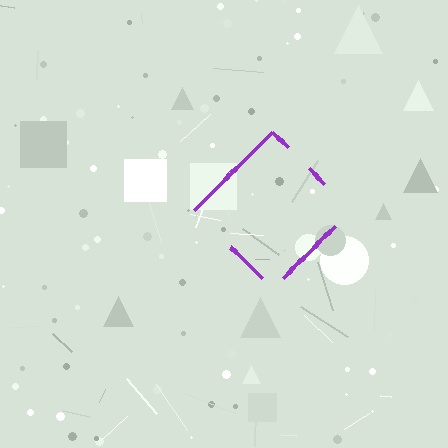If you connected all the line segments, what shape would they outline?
They would outline a diamond.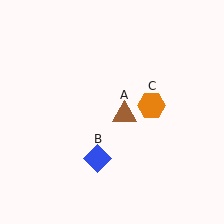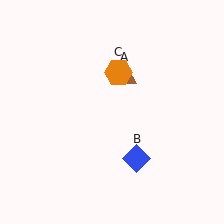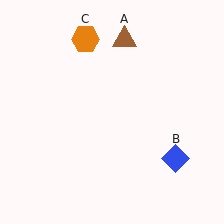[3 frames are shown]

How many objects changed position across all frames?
3 objects changed position: brown triangle (object A), blue diamond (object B), orange hexagon (object C).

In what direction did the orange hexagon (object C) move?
The orange hexagon (object C) moved up and to the left.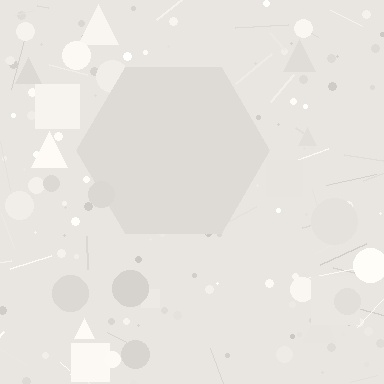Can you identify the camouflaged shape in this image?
The camouflaged shape is a hexagon.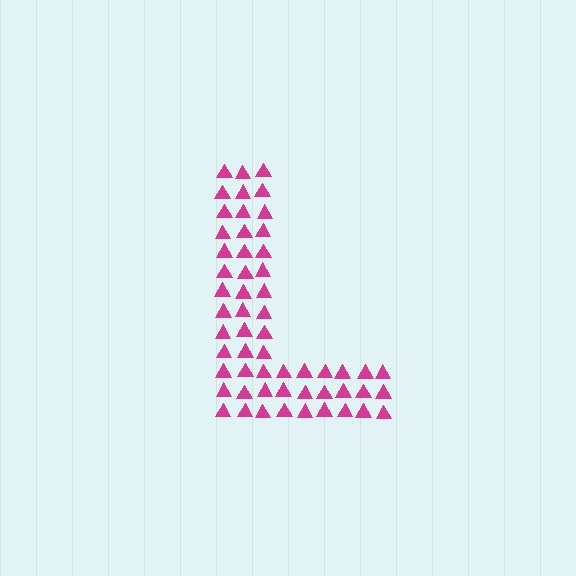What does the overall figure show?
The overall figure shows the letter L.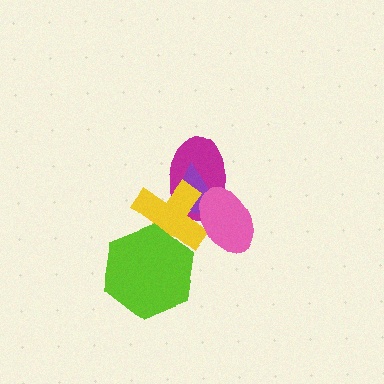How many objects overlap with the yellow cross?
4 objects overlap with the yellow cross.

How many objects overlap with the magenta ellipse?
3 objects overlap with the magenta ellipse.